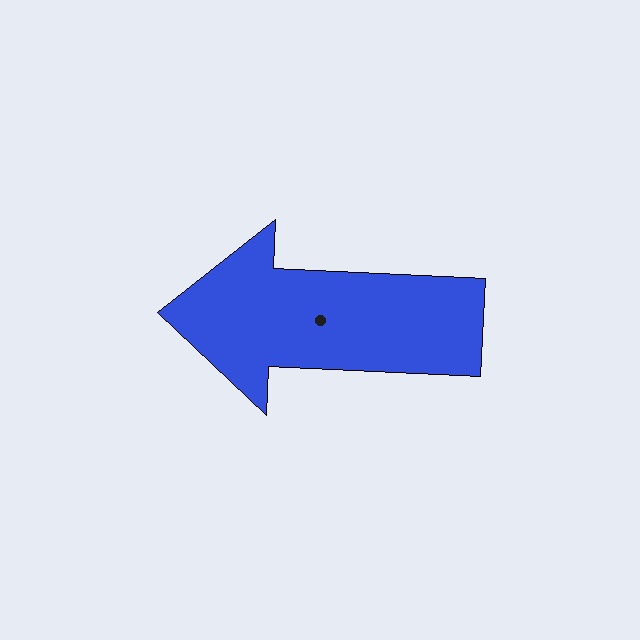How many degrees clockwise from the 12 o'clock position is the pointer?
Approximately 273 degrees.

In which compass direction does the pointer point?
West.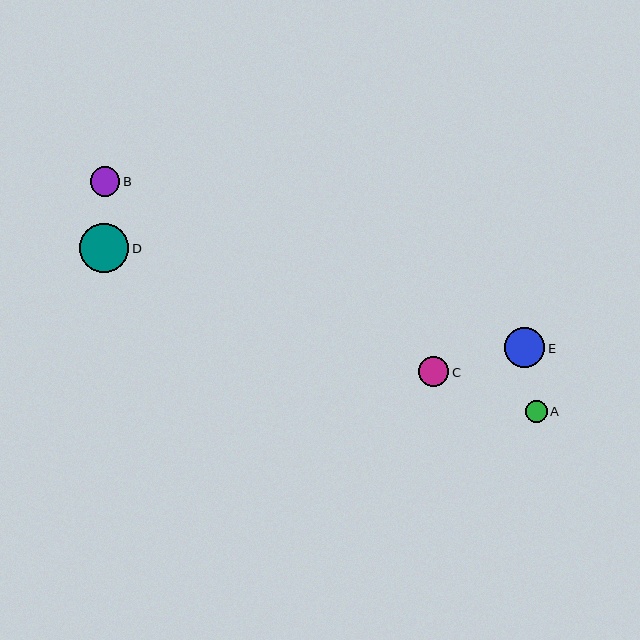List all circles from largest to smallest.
From largest to smallest: D, E, C, B, A.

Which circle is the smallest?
Circle A is the smallest with a size of approximately 22 pixels.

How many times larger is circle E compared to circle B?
Circle E is approximately 1.4 times the size of circle B.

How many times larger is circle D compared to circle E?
Circle D is approximately 1.2 times the size of circle E.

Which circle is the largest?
Circle D is the largest with a size of approximately 49 pixels.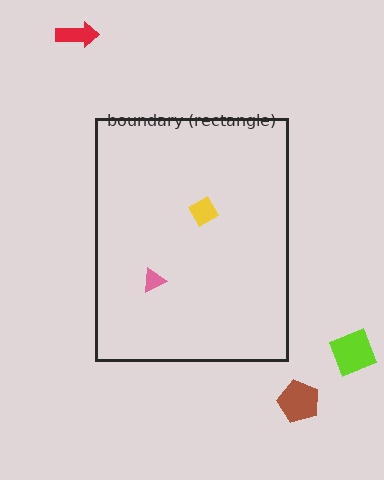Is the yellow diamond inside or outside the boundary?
Inside.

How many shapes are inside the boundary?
2 inside, 3 outside.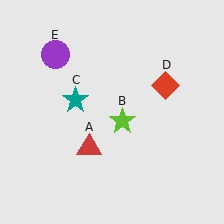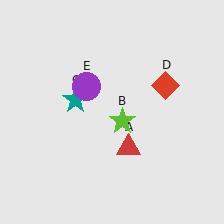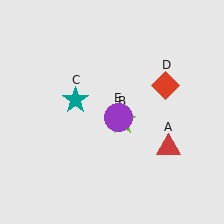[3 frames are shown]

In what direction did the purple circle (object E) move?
The purple circle (object E) moved down and to the right.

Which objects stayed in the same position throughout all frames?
Lime star (object B) and teal star (object C) and red diamond (object D) remained stationary.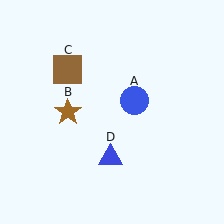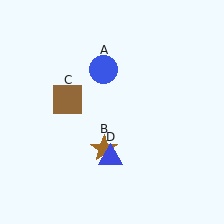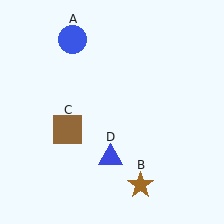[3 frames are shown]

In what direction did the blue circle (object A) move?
The blue circle (object A) moved up and to the left.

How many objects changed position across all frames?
3 objects changed position: blue circle (object A), brown star (object B), brown square (object C).